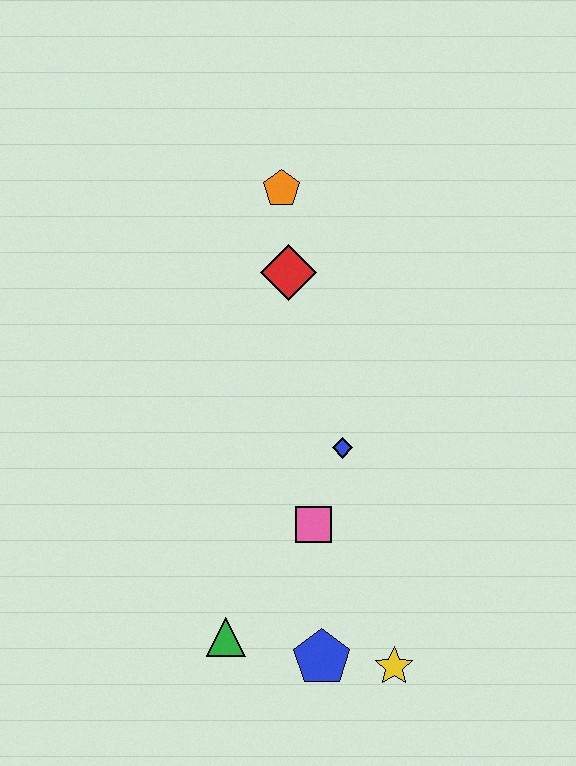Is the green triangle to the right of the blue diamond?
No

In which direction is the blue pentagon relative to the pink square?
The blue pentagon is below the pink square.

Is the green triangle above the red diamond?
No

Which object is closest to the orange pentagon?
The red diamond is closest to the orange pentagon.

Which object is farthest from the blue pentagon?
The orange pentagon is farthest from the blue pentagon.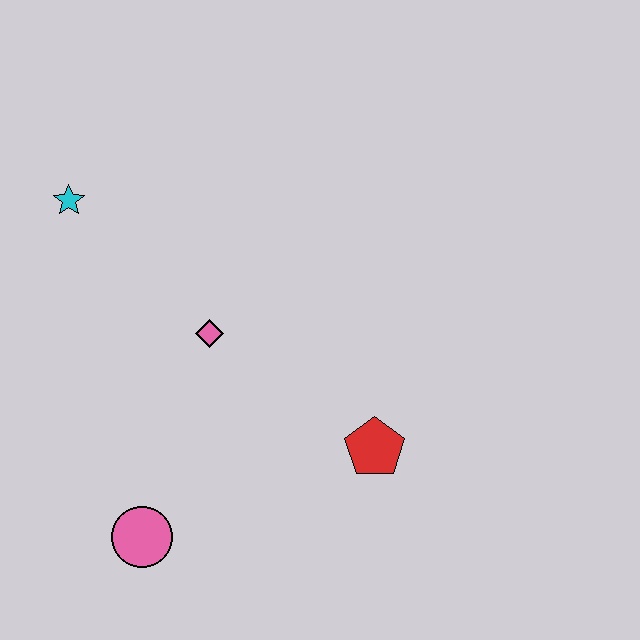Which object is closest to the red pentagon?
The pink diamond is closest to the red pentagon.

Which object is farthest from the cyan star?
The red pentagon is farthest from the cyan star.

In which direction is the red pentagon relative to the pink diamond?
The red pentagon is to the right of the pink diamond.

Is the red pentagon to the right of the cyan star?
Yes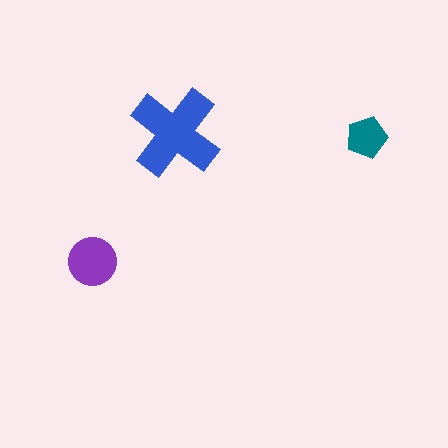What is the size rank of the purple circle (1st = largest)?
2nd.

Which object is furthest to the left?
The purple circle is leftmost.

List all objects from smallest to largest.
The teal pentagon, the purple circle, the blue cross.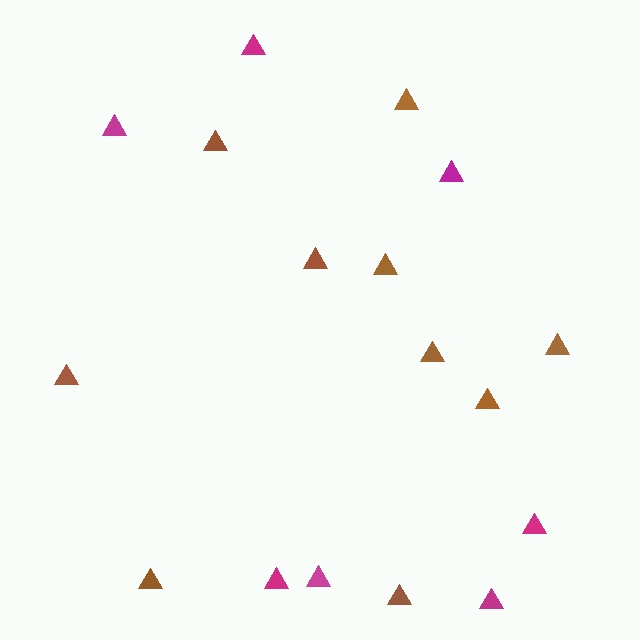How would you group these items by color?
There are 2 groups: one group of brown triangles (10) and one group of magenta triangles (7).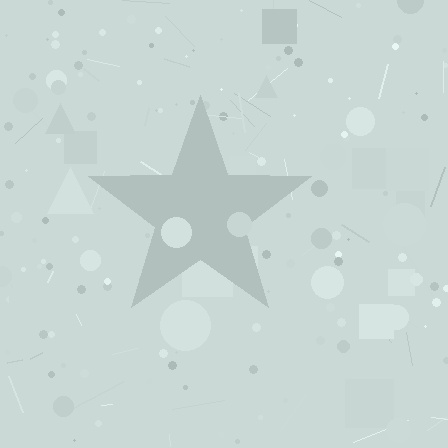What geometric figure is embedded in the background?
A star is embedded in the background.